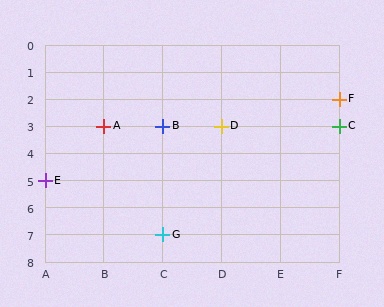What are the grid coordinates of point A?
Point A is at grid coordinates (B, 3).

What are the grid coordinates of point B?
Point B is at grid coordinates (C, 3).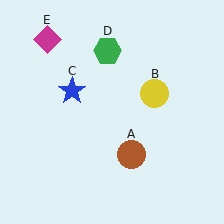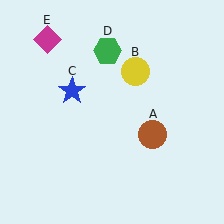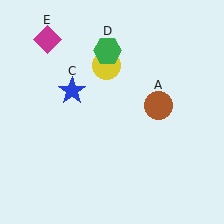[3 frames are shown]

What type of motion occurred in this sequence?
The brown circle (object A), yellow circle (object B) rotated counterclockwise around the center of the scene.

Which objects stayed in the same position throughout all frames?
Blue star (object C) and green hexagon (object D) and magenta diamond (object E) remained stationary.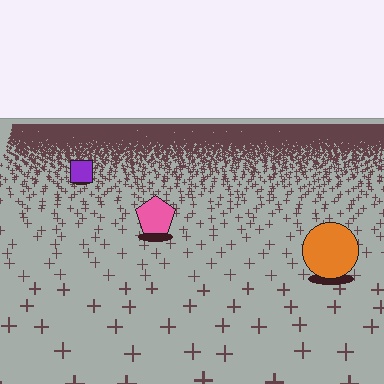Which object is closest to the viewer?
The orange circle is closest. The texture marks near it are larger and more spread out.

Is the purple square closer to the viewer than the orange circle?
No. The orange circle is closer — you can tell from the texture gradient: the ground texture is coarser near it.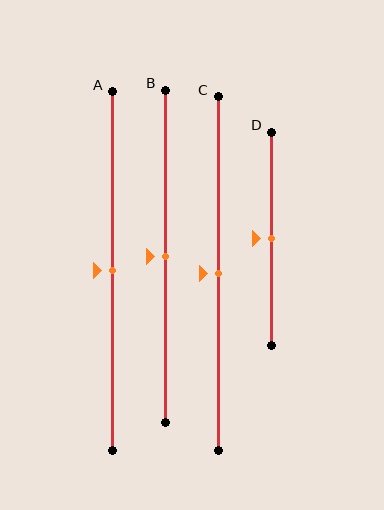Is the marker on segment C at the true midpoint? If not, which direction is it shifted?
Yes, the marker on segment C is at the true midpoint.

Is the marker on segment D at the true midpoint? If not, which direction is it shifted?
Yes, the marker on segment D is at the true midpoint.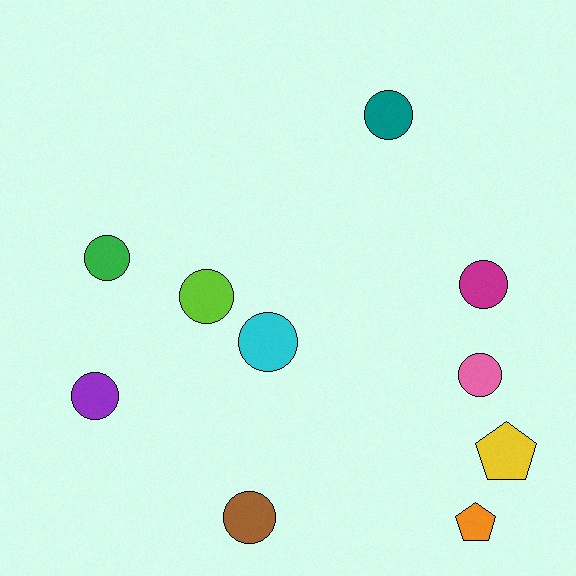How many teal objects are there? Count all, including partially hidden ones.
There is 1 teal object.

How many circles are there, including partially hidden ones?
There are 8 circles.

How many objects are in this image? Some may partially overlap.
There are 10 objects.